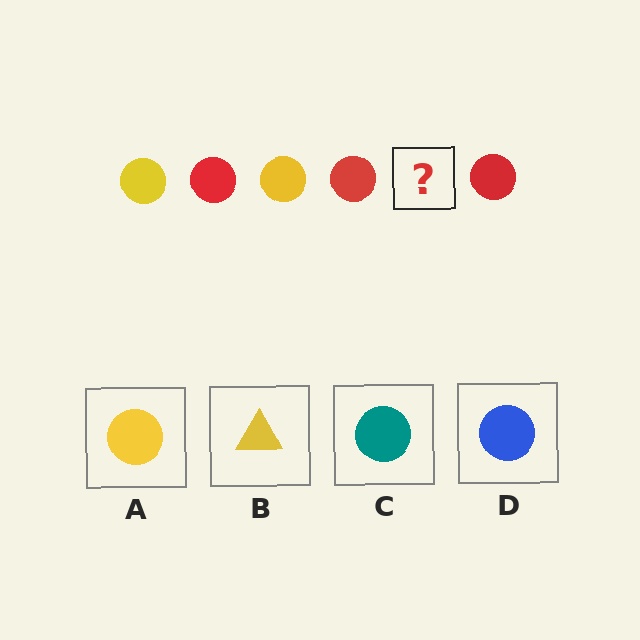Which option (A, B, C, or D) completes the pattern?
A.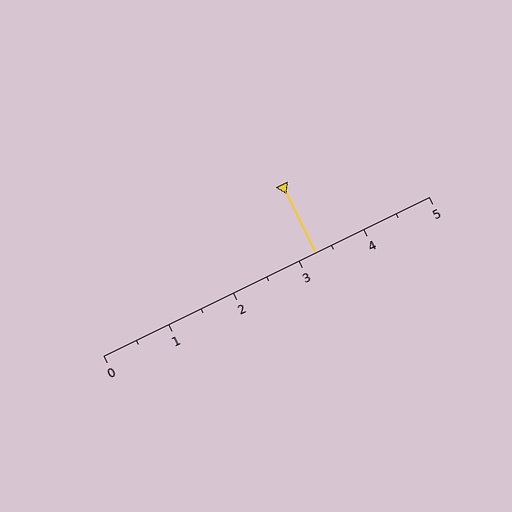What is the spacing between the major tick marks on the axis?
The major ticks are spaced 1 apart.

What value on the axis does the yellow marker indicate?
The marker indicates approximately 3.2.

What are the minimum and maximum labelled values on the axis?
The axis runs from 0 to 5.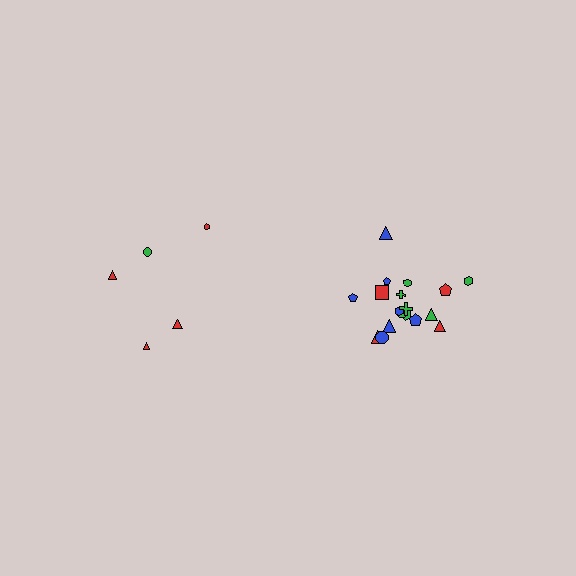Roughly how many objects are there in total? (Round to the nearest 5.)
Roughly 25 objects in total.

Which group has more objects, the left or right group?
The right group.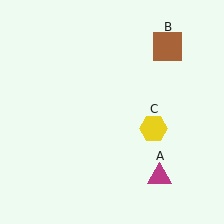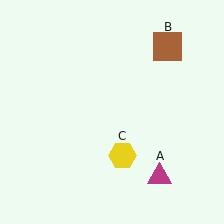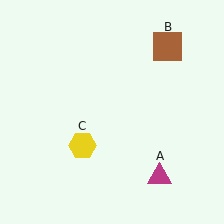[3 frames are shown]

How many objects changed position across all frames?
1 object changed position: yellow hexagon (object C).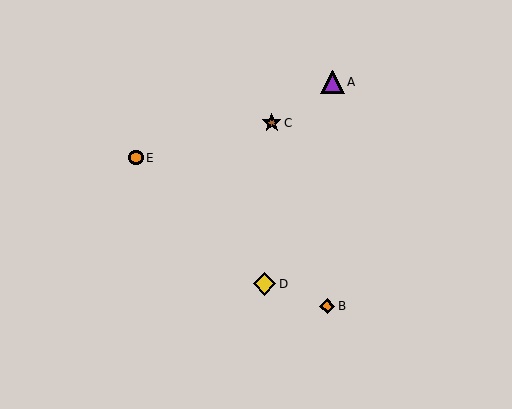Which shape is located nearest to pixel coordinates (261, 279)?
The yellow diamond (labeled D) at (265, 284) is nearest to that location.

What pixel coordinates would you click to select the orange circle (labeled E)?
Click at (136, 158) to select the orange circle E.